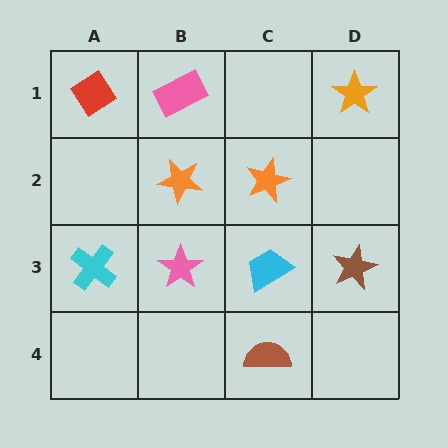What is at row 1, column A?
A red diamond.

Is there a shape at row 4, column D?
No, that cell is empty.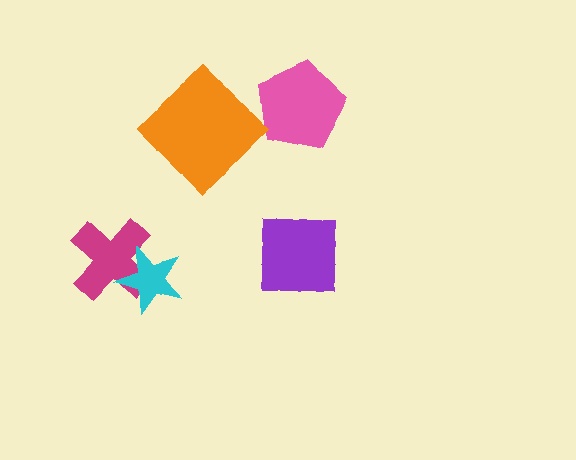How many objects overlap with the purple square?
0 objects overlap with the purple square.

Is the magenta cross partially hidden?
Yes, it is partially covered by another shape.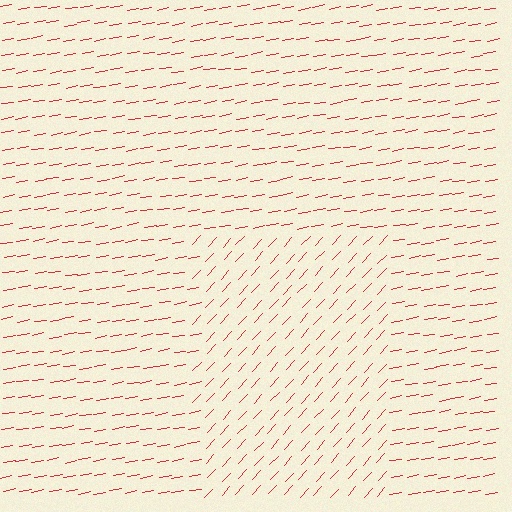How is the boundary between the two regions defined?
The boundary is defined purely by a change in line orientation (approximately 37 degrees difference). All lines are the same color and thickness.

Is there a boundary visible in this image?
Yes, there is a texture boundary formed by a change in line orientation.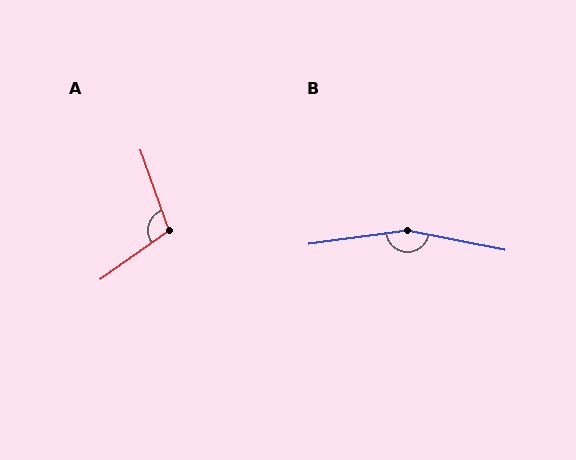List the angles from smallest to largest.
A (106°), B (161°).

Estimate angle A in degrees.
Approximately 106 degrees.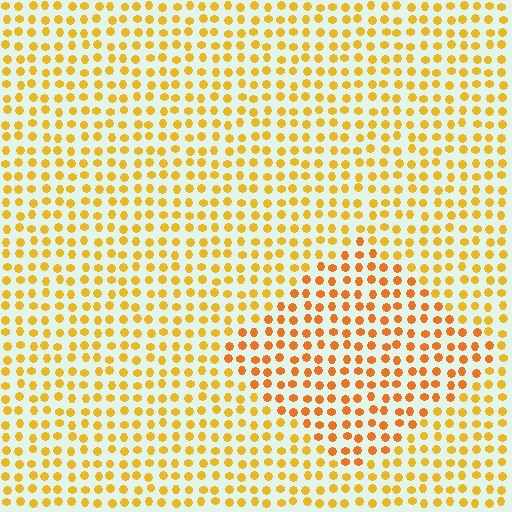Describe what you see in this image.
The image is filled with small yellow elements in a uniform arrangement. A diamond-shaped region is visible where the elements are tinted to a slightly different hue, forming a subtle color boundary.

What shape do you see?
I see a diamond.